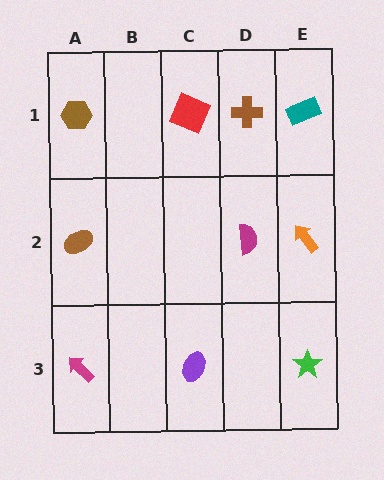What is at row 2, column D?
A magenta semicircle.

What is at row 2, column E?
An orange arrow.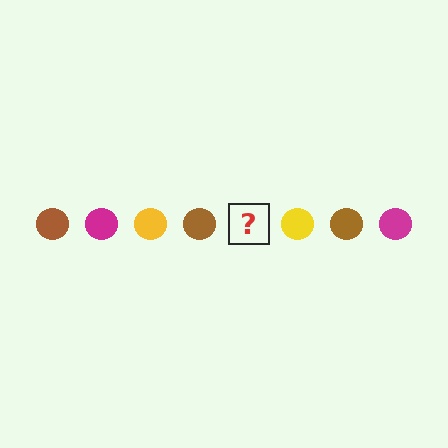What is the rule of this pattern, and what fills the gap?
The rule is that the pattern cycles through brown, magenta, yellow circles. The gap should be filled with a magenta circle.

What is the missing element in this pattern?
The missing element is a magenta circle.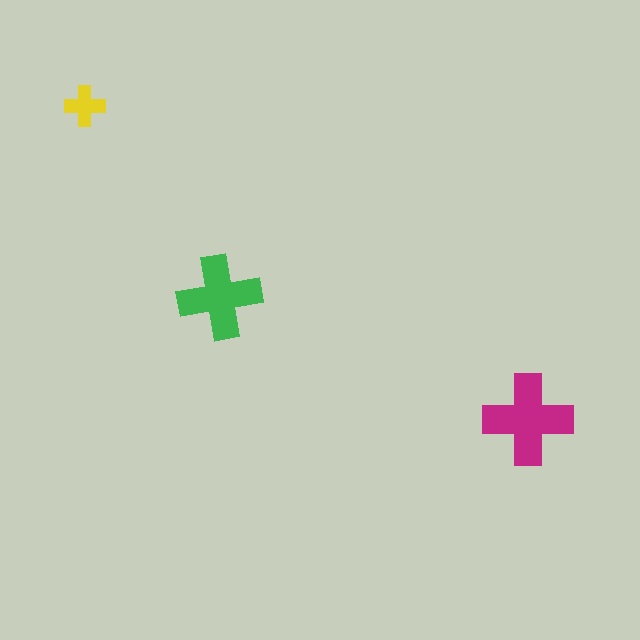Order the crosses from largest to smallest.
the magenta one, the green one, the yellow one.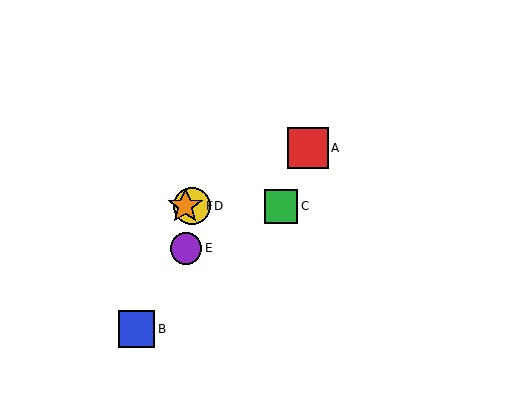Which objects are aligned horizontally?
Objects C, D, F are aligned horizontally.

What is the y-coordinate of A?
Object A is at y≈148.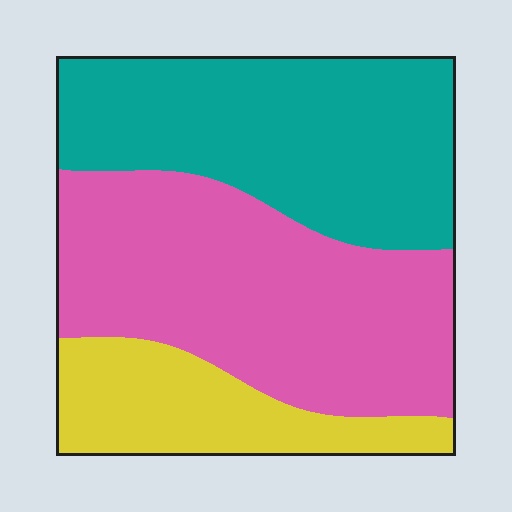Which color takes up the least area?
Yellow, at roughly 20%.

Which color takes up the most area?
Pink, at roughly 45%.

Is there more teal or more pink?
Pink.